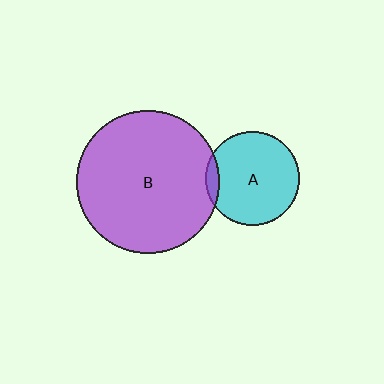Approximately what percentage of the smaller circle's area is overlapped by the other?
Approximately 5%.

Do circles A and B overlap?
Yes.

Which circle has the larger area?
Circle B (purple).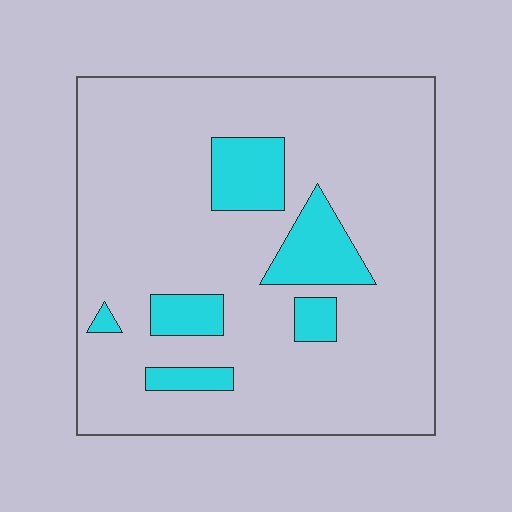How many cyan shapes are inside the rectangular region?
6.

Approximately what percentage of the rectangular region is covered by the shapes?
Approximately 15%.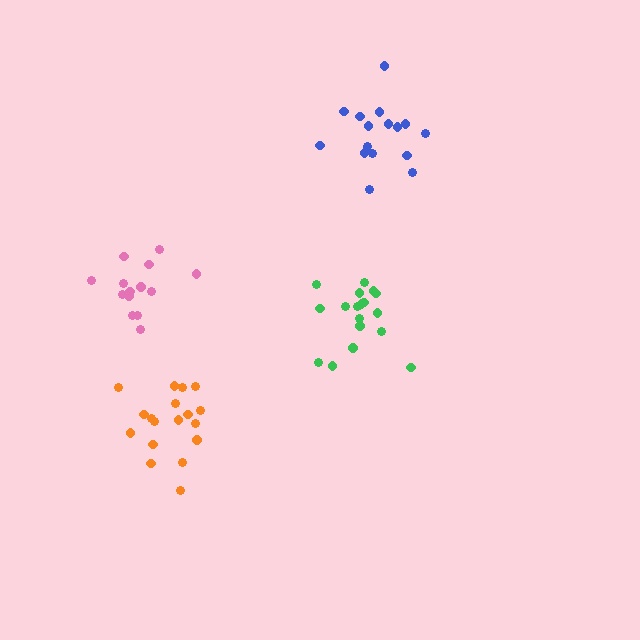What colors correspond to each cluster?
The clusters are colored: pink, orange, green, blue.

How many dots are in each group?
Group 1: 14 dots, Group 2: 18 dots, Group 3: 18 dots, Group 4: 16 dots (66 total).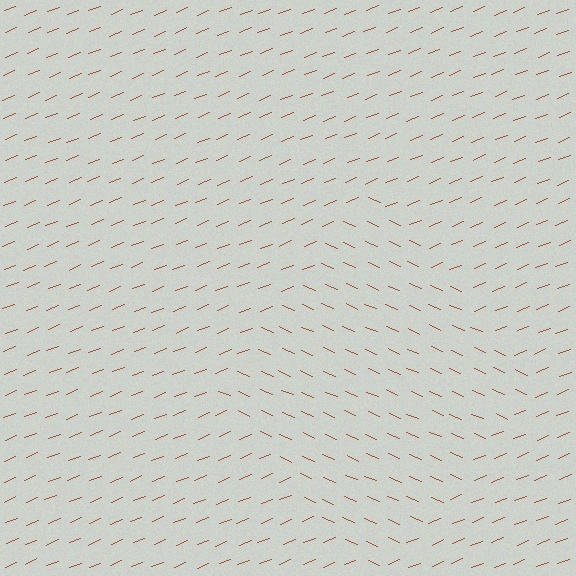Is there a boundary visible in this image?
Yes, there is a texture boundary formed by a change in line orientation.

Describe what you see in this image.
The image is filled with small brown line segments. A diamond region in the image has lines oriented differently from the surrounding lines, creating a visible texture boundary.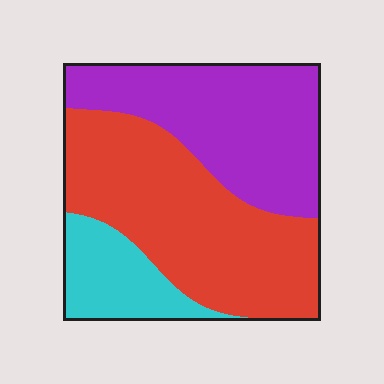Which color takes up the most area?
Red, at roughly 45%.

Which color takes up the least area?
Cyan, at roughly 15%.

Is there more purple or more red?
Red.